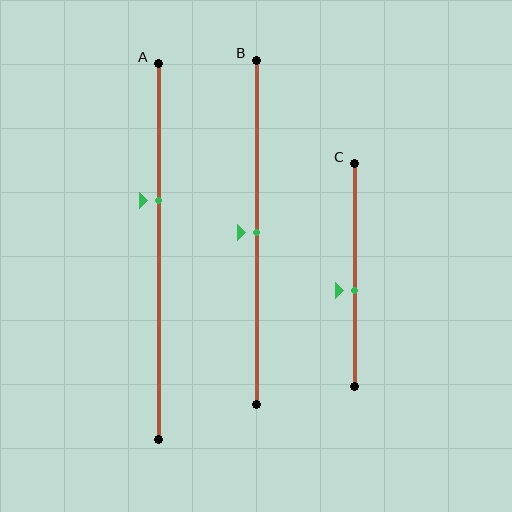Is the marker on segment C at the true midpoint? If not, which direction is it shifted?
No, the marker on segment C is shifted downward by about 7% of the segment length.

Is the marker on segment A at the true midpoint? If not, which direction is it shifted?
No, the marker on segment A is shifted upward by about 14% of the segment length.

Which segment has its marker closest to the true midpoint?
Segment B has its marker closest to the true midpoint.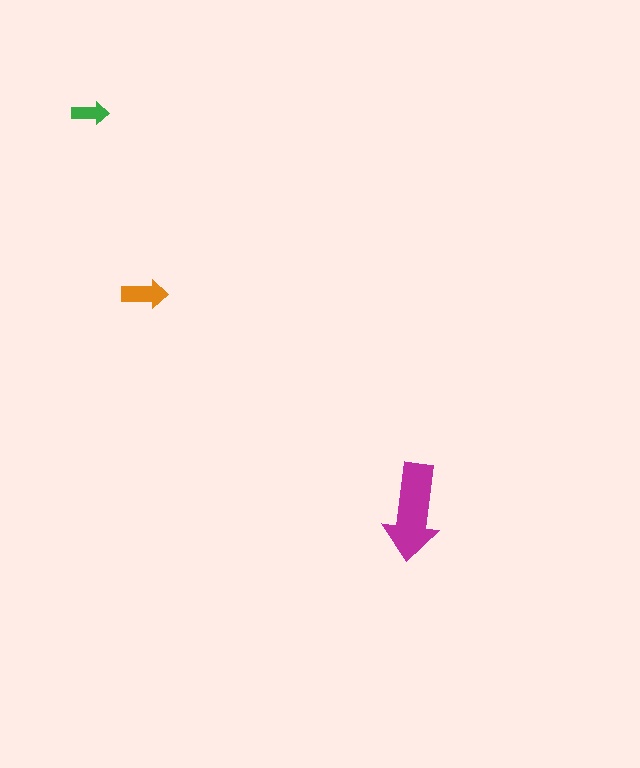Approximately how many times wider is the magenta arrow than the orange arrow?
About 2 times wider.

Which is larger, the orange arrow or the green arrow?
The orange one.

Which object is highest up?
The green arrow is topmost.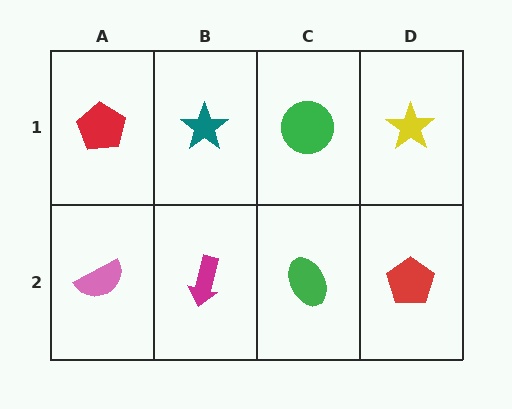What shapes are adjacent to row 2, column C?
A green circle (row 1, column C), a magenta arrow (row 2, column B), a red pentagon (row 2, column D).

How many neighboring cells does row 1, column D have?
2.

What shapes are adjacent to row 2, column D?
A yellow star (row 1, column D), a green ellipse (row 2, column C).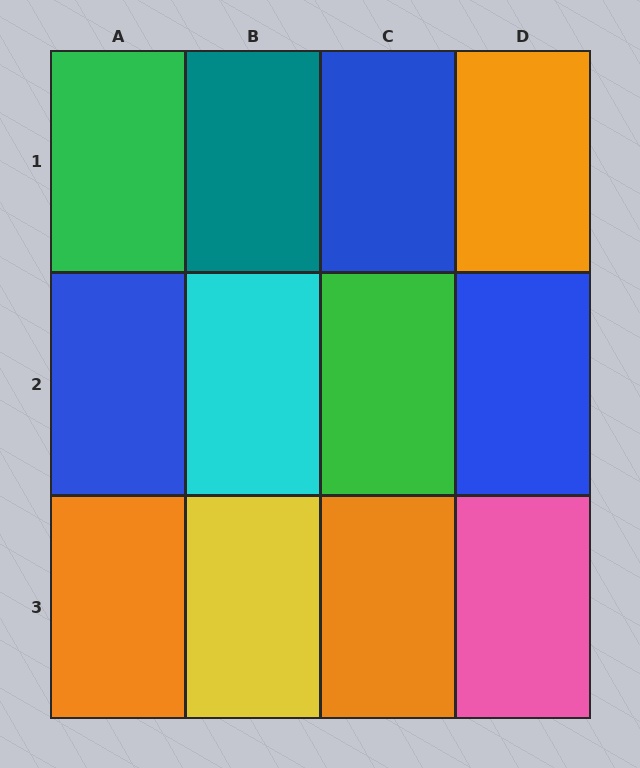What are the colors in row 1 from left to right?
Green, teal, blue, orange.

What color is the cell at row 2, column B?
Cyan.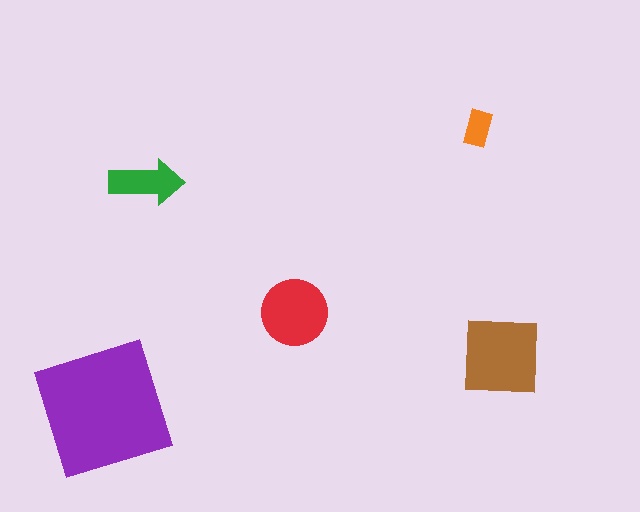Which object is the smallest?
The orange rectangle.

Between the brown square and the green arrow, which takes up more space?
The brown square.